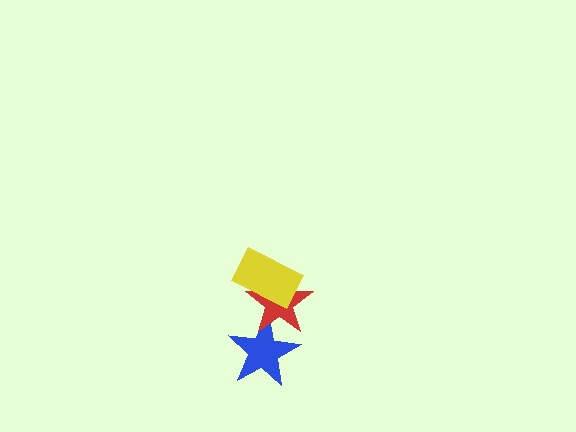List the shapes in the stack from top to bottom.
From top to bottom: the yellow rectangle, the red star, the blue star.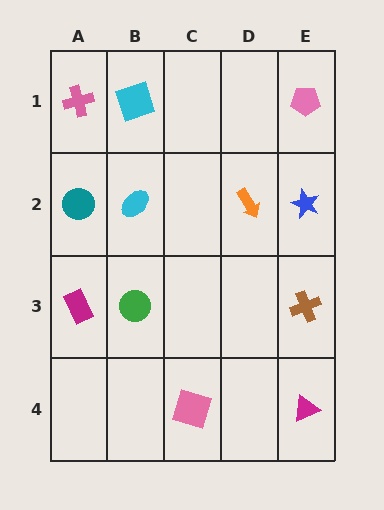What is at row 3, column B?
A green circle.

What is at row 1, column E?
A pink pentagon.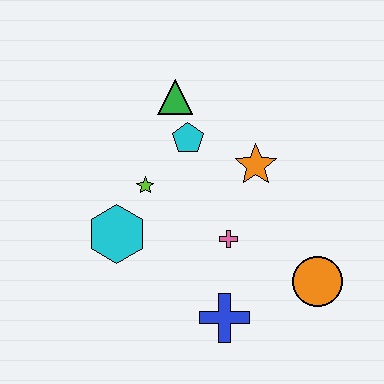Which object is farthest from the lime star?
The orange circle is farthest from the lime star.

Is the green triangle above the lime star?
Yes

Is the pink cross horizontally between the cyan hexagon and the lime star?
No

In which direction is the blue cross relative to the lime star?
The blue cross is below the lime star.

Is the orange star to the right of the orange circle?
No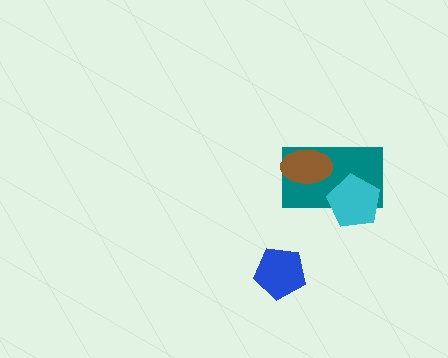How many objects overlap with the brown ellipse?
1 object overlaps with the brown ellipse.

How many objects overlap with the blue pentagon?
0 objects overlap with the blue pentagon.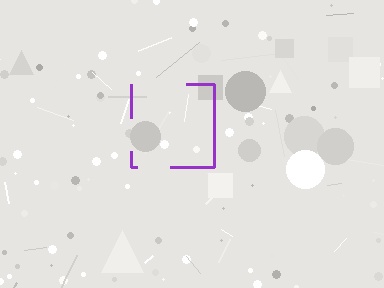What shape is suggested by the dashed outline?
The dashed outline suggests a square.